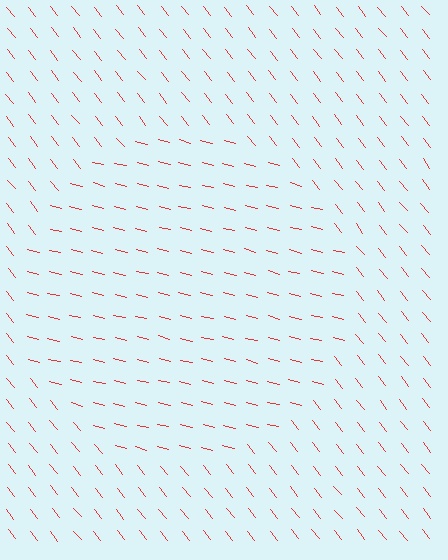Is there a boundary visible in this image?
Yes, there is a texture boundary formed by a change in line orientation.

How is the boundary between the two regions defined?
The boundary is defined purely by a change in line orientation (approximately 37 degrees difference). All lines are the same color and thickness.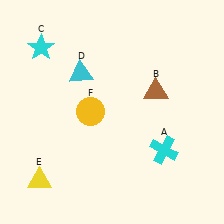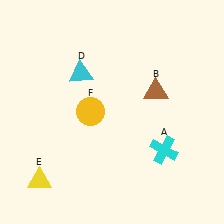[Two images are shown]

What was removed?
The cyan star (C) was removed in Image 2.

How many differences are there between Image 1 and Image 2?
There is 1 difference between the two images.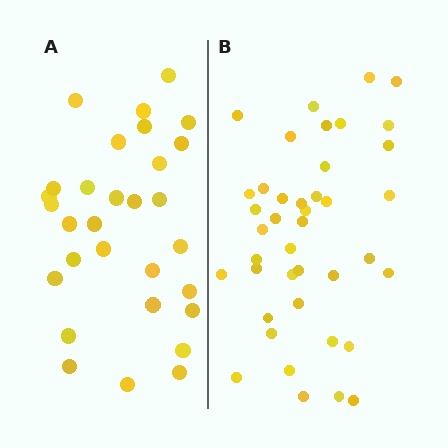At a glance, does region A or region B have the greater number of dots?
Region B (the right region) has more dots.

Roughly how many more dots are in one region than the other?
Region B has roughly 12 or so more dots than region A.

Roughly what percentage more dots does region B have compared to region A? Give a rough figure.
About 35% more.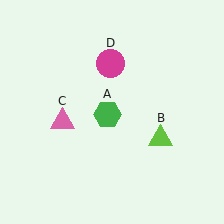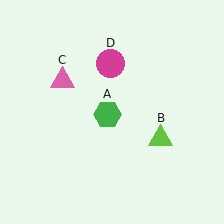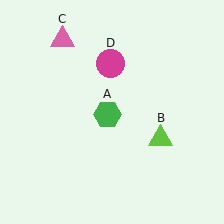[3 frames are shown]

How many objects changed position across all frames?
1 object changed position: pink triangle (object C).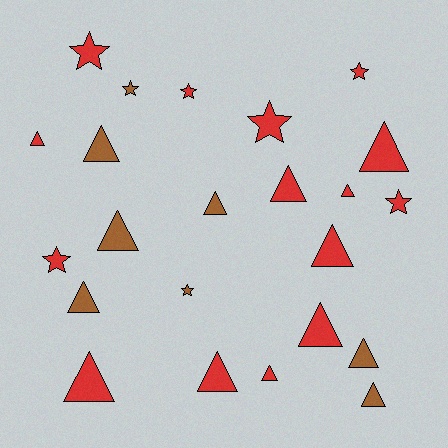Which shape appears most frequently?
Triangle, with 15 objects.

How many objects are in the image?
There are 23 objects.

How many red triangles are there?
There are 9 red triangles.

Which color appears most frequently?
Red, with 15 objects.